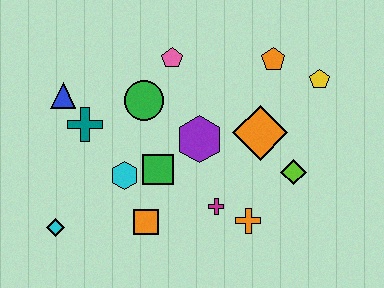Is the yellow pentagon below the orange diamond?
No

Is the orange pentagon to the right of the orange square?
Yes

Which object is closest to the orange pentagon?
The yellow pentagon is closest to the orange pentagon.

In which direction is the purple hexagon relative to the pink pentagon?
The purple hexagon is below the pink pentagon.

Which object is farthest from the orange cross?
The blue triangle is farthest from the orange cross.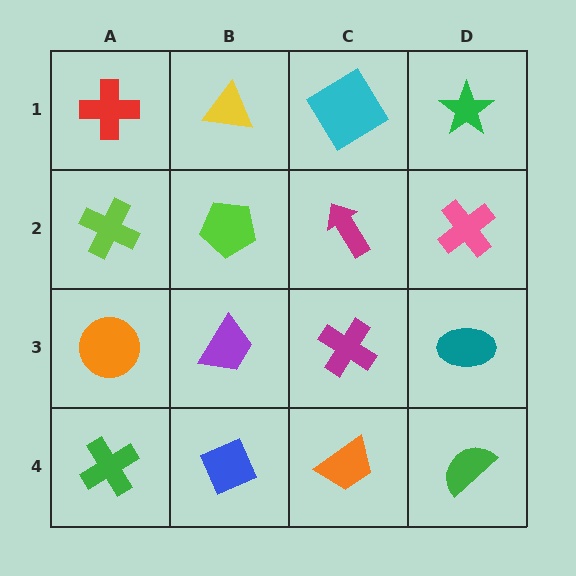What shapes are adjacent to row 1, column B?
A lime pentagon (row 2, column B), a red cross (row 1, column A), a cyan diamond (row 1, column C).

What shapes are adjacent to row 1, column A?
A lime cross (row 2, column A), a yellow triangle (row 1, column B).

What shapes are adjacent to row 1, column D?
A pink cross (row 2, column D), a cyan diamond (row 1, column C).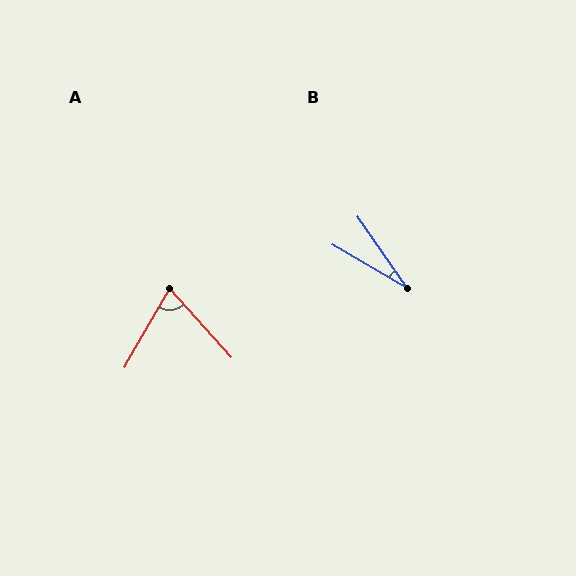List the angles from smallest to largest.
B (25°), A (72°).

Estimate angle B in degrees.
Approximately 25 degrees.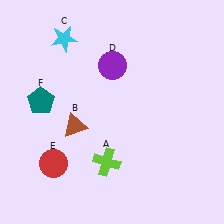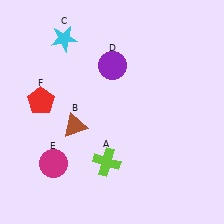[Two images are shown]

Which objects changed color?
E changed from red to magenta. F changed from teal to red.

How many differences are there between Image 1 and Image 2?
There are 2 differences between the two images.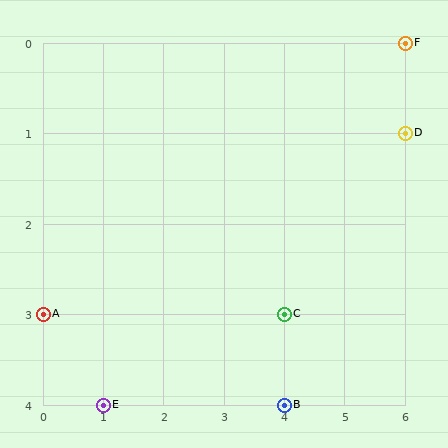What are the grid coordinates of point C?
Point C is at grid coordinates (4, 3).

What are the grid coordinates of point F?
Point F is at grid coordinates (6, 0).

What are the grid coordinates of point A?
Point A is at grid coordinates (0, 3).